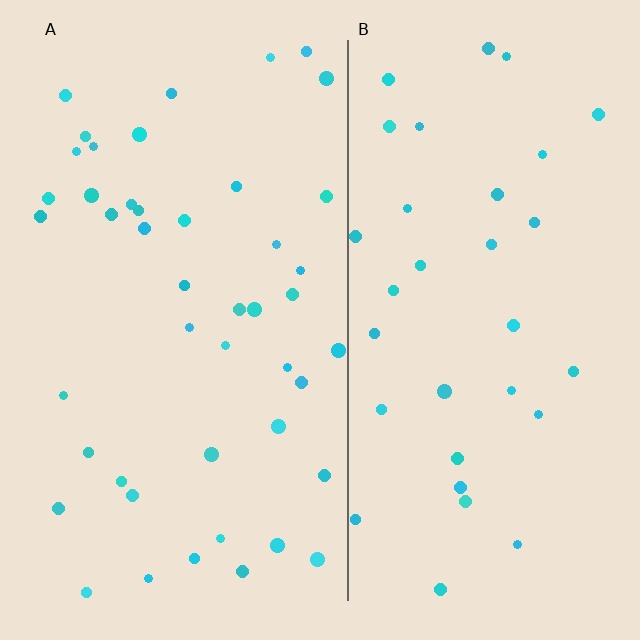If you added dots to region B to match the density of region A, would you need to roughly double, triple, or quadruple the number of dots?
Approximately double.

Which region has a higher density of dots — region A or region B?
A (the left).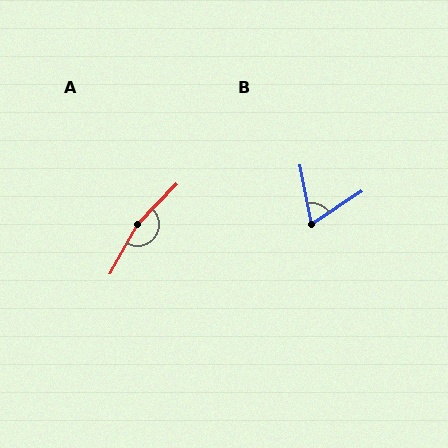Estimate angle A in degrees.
Approximately 166 degrees.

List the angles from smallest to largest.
B (68°), A (166°).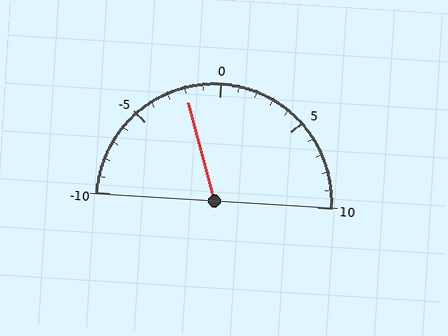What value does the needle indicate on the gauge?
The needle indicates approximately -2.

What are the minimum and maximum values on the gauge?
The gauge ranges from -10 to 10.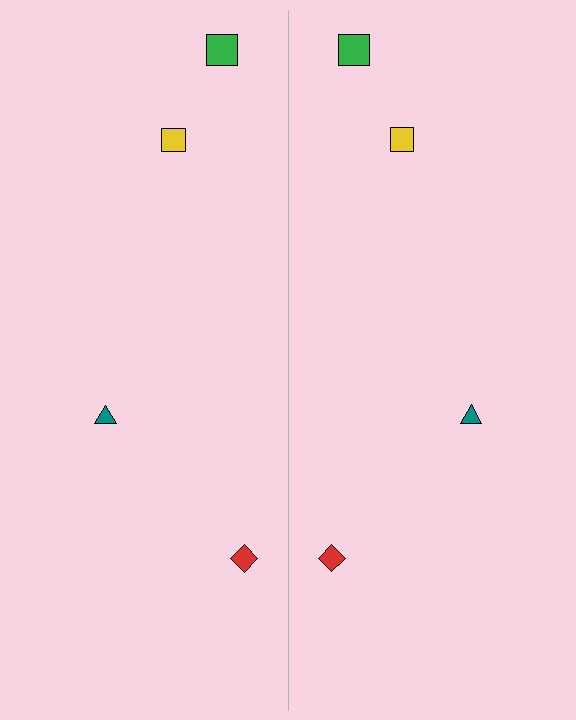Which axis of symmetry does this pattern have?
The pattern has a vertical axis of symmetry running through the center of the image.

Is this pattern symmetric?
Yes, this pattern has bilateral (reflection) symmetry.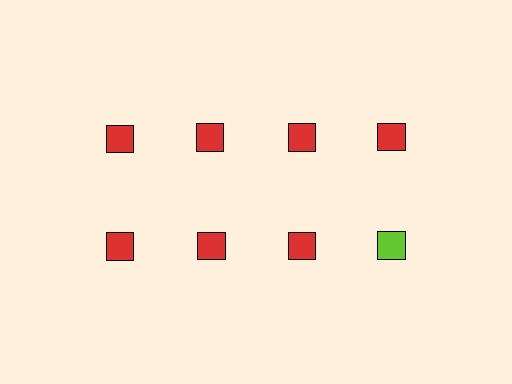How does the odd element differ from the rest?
It has a different color: lime instead of red.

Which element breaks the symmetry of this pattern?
The lime square in the second row, second from right column breaks the symmetry. All other shapes are red squares.